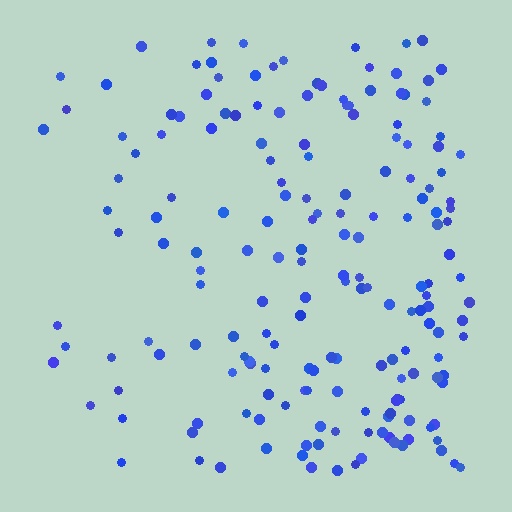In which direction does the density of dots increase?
From left to right, with the right side densest.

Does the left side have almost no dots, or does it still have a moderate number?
Still a moderate number, just noticeably fewer than the right.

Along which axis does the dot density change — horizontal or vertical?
Horizontal.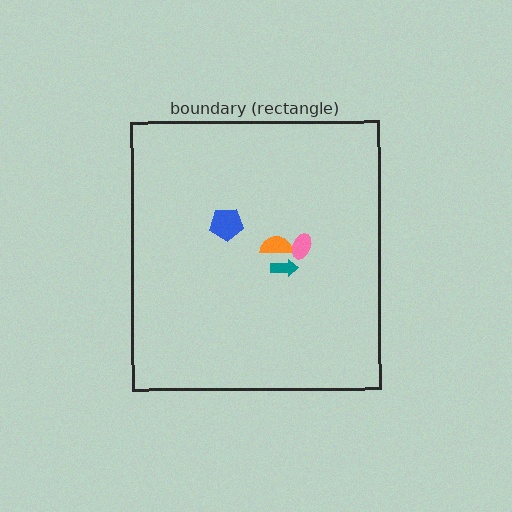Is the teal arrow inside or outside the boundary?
Inside.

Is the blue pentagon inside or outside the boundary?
Inside.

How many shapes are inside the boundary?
4 inside, 0 outside.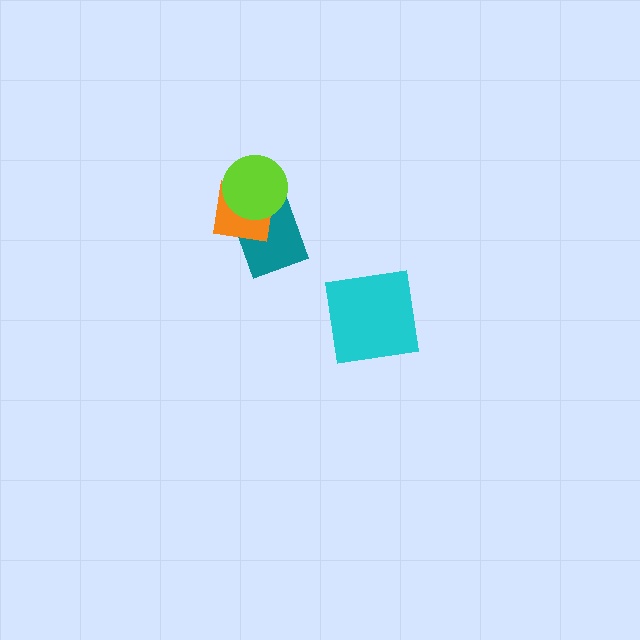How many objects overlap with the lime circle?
2 objects overlap with the lime circle.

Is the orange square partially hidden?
Yes, it is partially covered by another shape.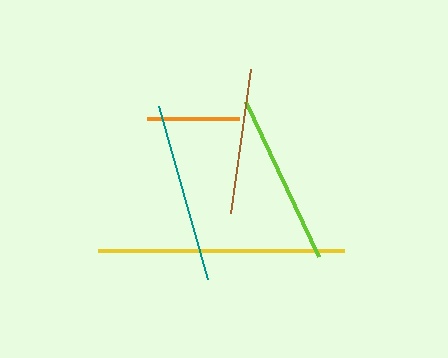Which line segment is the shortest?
The orange line is the shortest at approximately 92 pixels.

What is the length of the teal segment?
The teal segment is approximately 180 pixels long.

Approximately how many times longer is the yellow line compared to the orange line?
The yellow line is approximately 2.7 times the length of the orange line.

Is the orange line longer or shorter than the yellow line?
The yellow line is longer than the orange line.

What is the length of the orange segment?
The orange segment is approximately 92 pixels long.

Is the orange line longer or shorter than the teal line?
The teal line is longer than the orange line.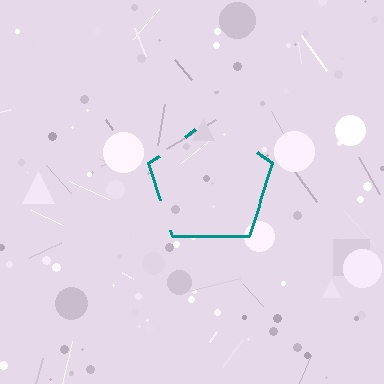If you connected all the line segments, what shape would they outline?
They would outline a pentagon.